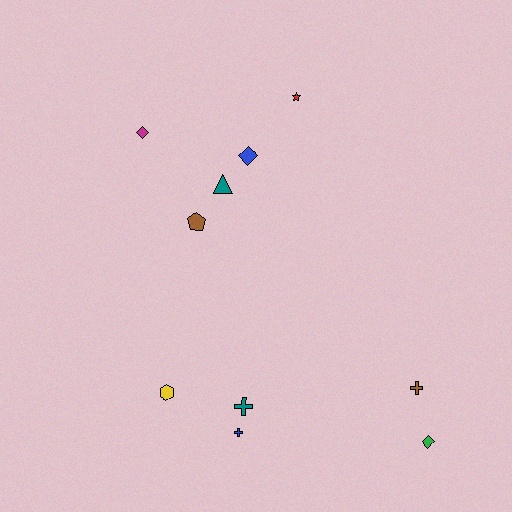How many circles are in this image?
There are no circles.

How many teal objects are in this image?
There are 2 teal objects.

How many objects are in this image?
There are 10 objects.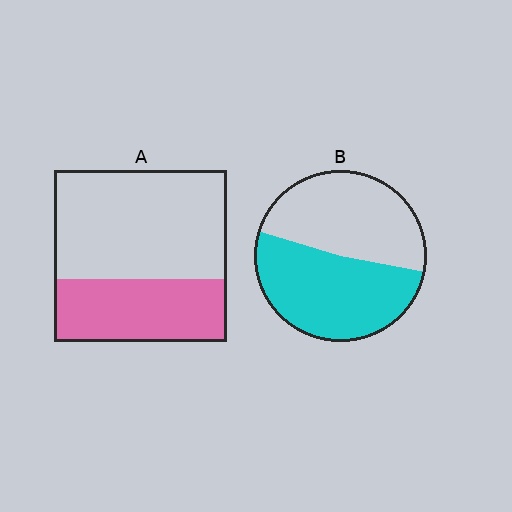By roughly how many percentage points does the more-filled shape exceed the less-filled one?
By roughly 15 percentage points (B over A).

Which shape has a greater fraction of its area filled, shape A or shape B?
Shape B.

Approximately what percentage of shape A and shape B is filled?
A is approximately 35% and B is approximately 50%.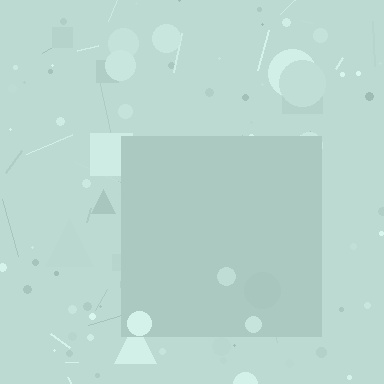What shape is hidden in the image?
A square is hidden in the image.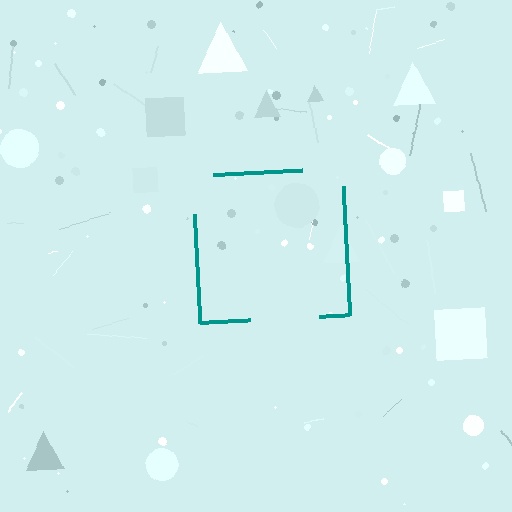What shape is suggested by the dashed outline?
The dashed outline suggests a square.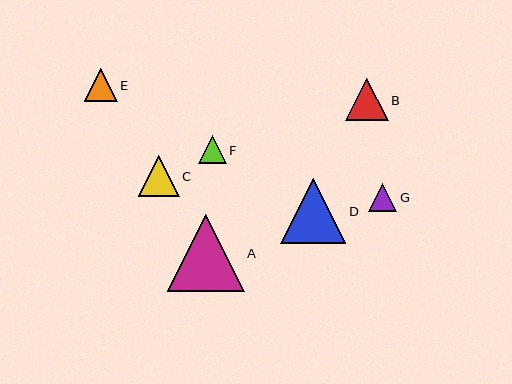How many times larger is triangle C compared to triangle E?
Triangle C is approximately 1.2 times the size of triangle E.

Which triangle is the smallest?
Triangle F is the smallest with a size of approximately 28 pixels.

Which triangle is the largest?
Triangle A is the largest with a size of approximately 77 pixels.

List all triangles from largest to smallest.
From largest to smallest: A, D, B, C, E, G, F.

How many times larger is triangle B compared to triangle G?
Triangle B is approximately 1.5 times the size of triangle G.